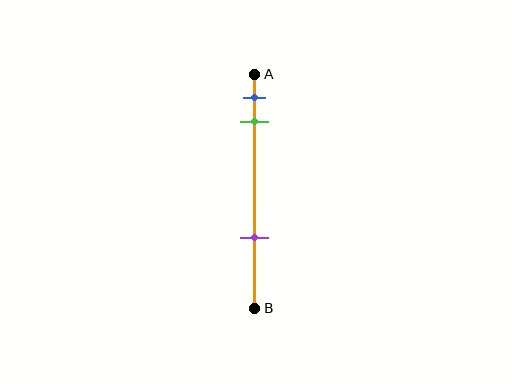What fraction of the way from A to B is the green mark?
The green mark is approximately 20% (0.2) of the way from A to B.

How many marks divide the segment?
There are 3 marks dividing the segment.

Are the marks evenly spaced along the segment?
No, the marks are not evenly spaced.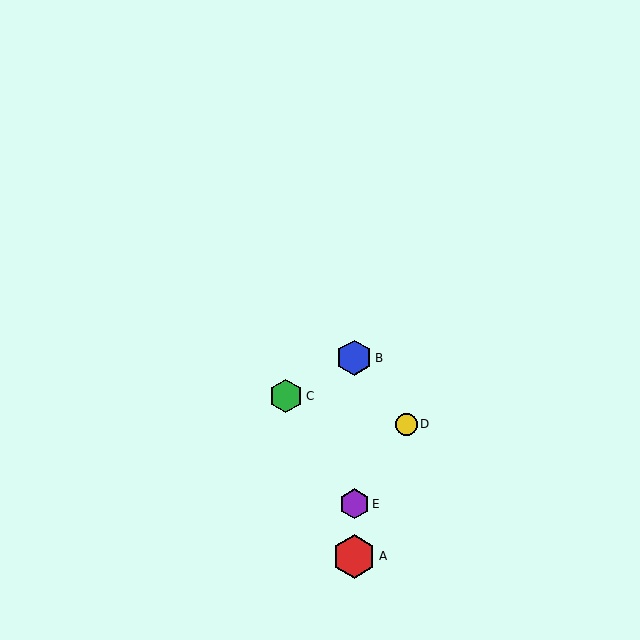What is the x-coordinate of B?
Object B is at x≈354.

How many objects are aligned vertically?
3 objects (A, B, E) are aligned vertically.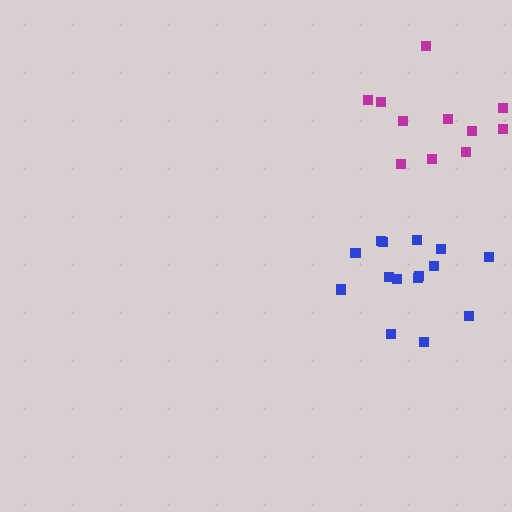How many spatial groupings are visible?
There are 2 spatial groupings.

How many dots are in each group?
Group 1: 15 dots, Group 2: 11 dots (26 total).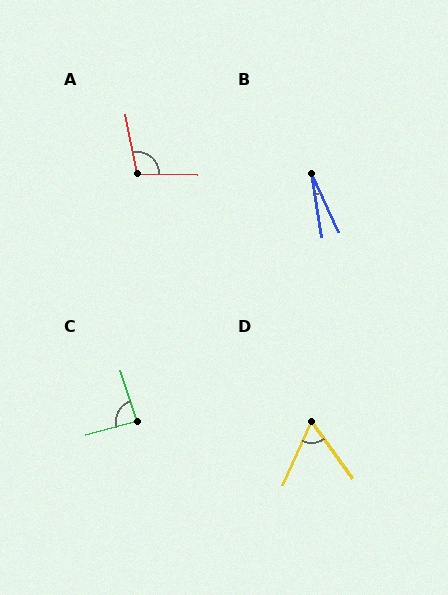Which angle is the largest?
A, at approximately 102 degrees.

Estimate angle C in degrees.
Approximately 88 degrees.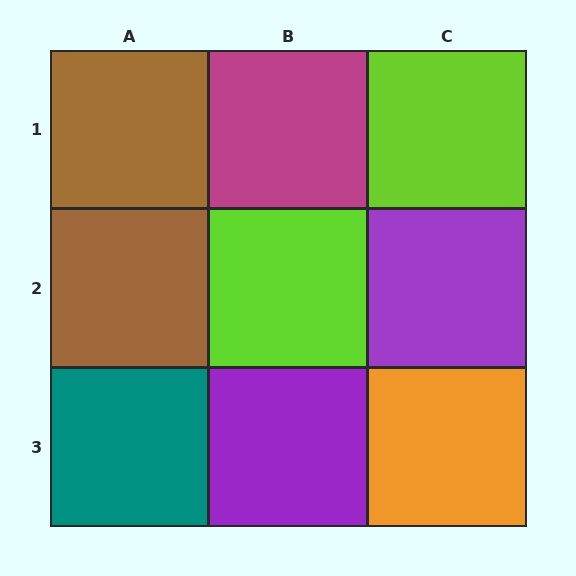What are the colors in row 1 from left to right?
Brown, magenta, lime.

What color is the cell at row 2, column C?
Purple.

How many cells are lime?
2 cells are lime.